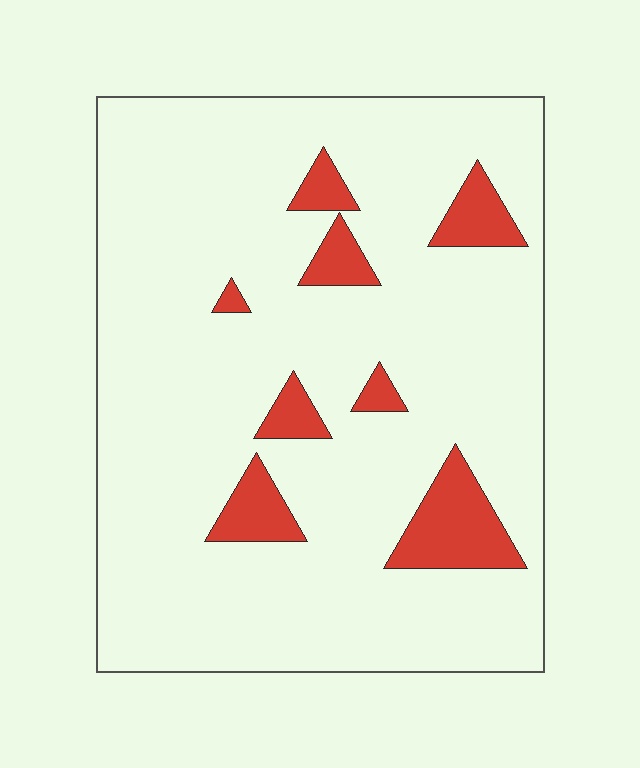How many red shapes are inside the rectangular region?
8.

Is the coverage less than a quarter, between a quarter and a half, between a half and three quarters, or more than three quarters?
Less than a quarter.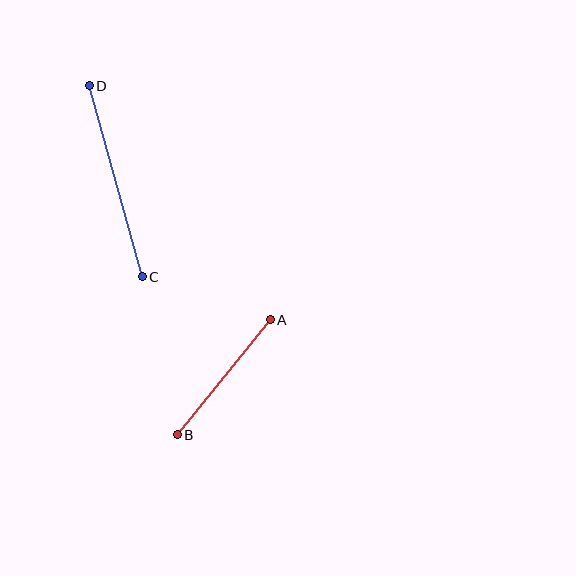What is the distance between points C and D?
The distance is approximately 198 pixels.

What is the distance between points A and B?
The distance is approximately 148 pixels.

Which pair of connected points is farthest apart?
Points C and D are farthest apart.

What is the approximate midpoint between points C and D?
The midpoint is at approximately (116, 181) pixels.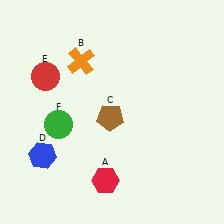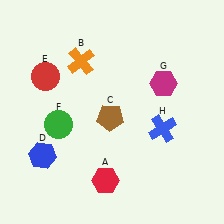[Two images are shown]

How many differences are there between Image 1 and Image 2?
There are 2 differences between the two images.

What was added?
A magenta hexagon (G), a blue cross (H) were added in Image 2.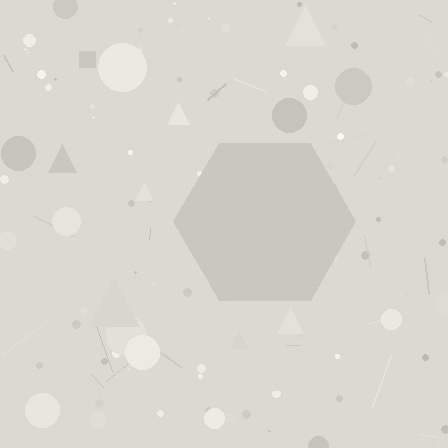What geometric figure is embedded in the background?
A hexagon is embedded in the background.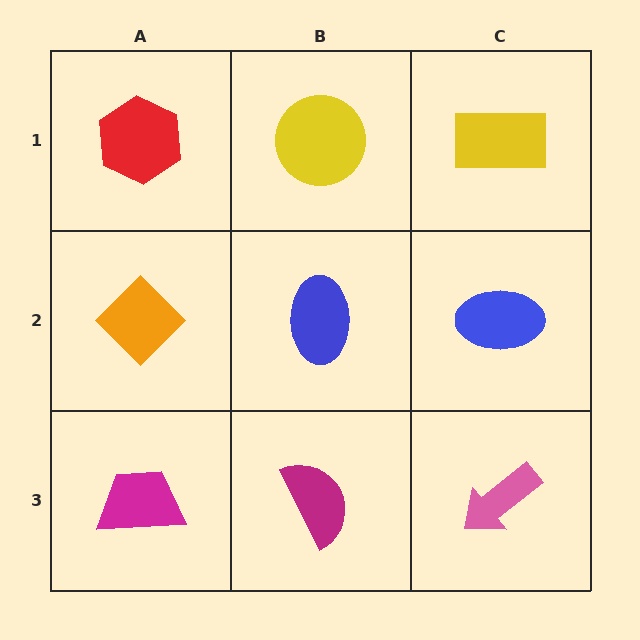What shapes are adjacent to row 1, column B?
A blue ellipse (row 2, column B), a red hexagon (row 1, column A), a yellow rectangle (row 1, column C).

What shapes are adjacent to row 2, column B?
A yellow circle (row 1, column B), a magenta semicircle (row 3, column B), an orange diamond (row 2, column A), a blue ellipse (row 2, column C).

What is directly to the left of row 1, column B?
A red hexagon.